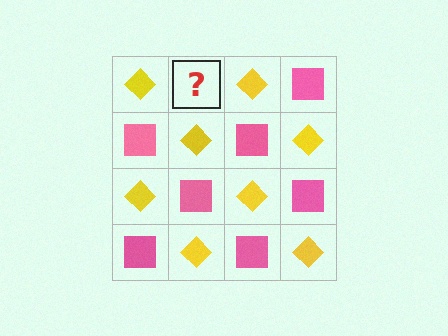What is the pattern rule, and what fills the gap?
The rule is that it alternates yellow diamond and pink square in a checkerboard pattern. The gap should be filled with a pink square.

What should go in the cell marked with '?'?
The missing cell should contain a pink square.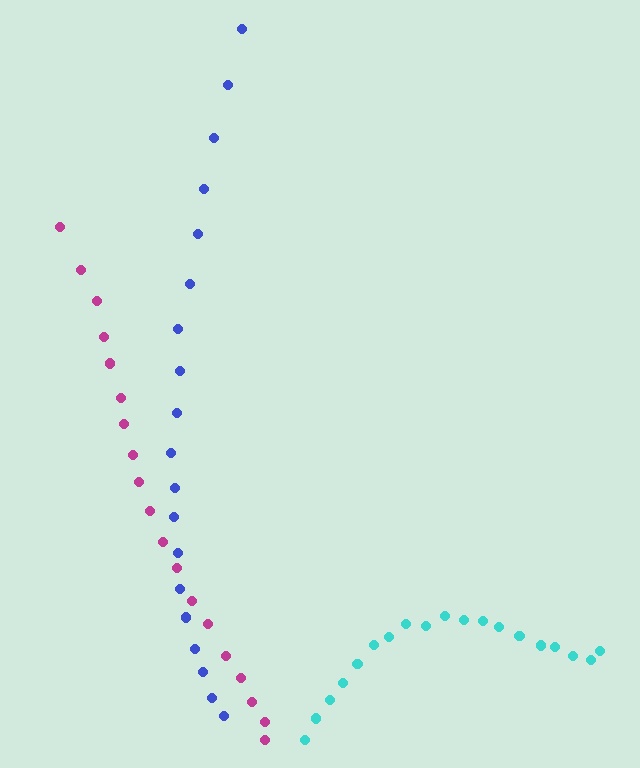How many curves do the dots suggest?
There are 3 distinct paths.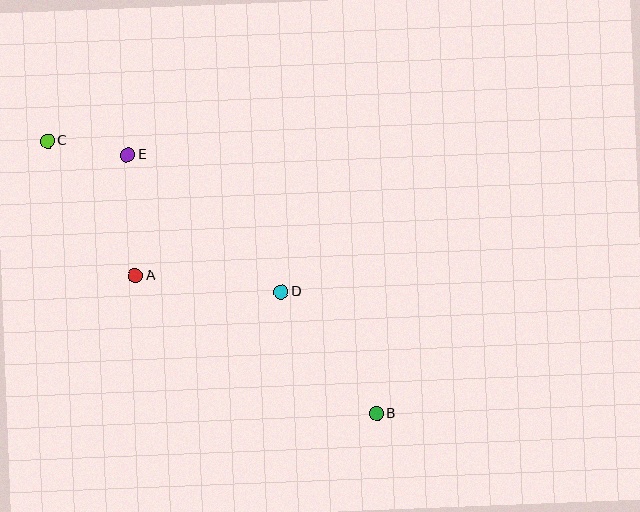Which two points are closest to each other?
Points C and E are closest to each other.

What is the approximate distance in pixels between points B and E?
The distance between B and E is approximately 359 pixels.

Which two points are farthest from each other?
Points B and C are farthest from each other.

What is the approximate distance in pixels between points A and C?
The distance between A and C is approximately 161 pixels.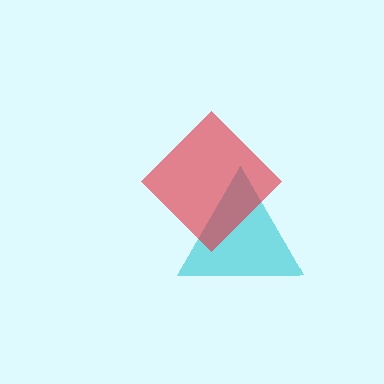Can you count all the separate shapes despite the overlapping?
Yes, there are 2 separate shapes.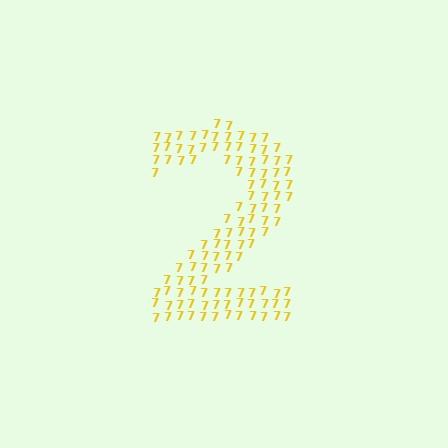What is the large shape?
The large shape is the digit 2.